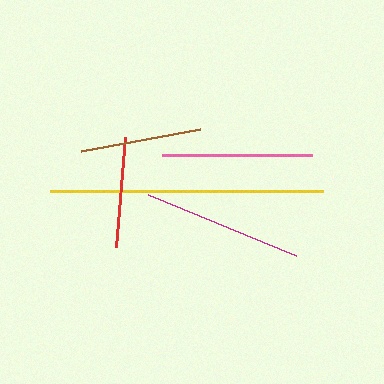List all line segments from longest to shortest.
From longest to shortest: yellow, magenta, pink, brown, red.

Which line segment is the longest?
The yellow line is the longest at approximately 274 pixels.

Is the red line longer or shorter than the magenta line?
The magenta line is longer than the red line.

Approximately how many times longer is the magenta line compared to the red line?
The magenta line is approximately 1.4 times the length of the red line.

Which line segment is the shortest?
The red line is the shortest at approximately 110 pixels.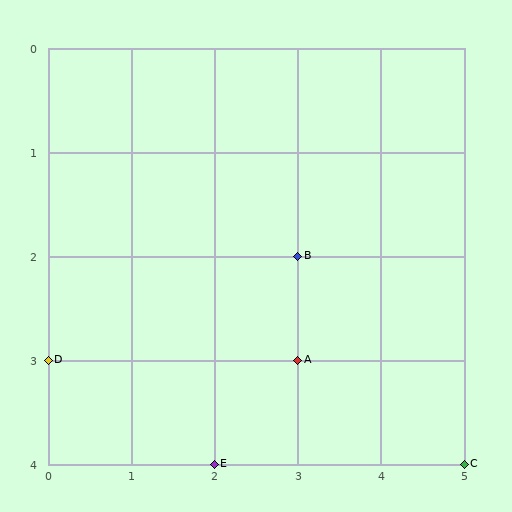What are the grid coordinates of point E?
Point E is at grid coordinates (2, 4).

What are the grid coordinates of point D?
Point D is at grid coordinates (0, 3).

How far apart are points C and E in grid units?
Points C and E are 3 columns apart.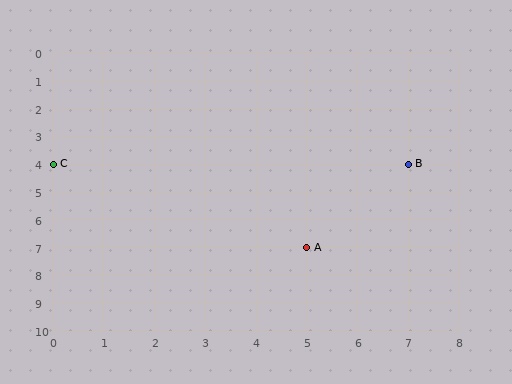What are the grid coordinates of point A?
Point A is at grid coordinates (5, 7).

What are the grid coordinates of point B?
Point B is at grid coordinates (7, 4).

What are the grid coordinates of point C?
Point C is at grid coordinates (0, 4).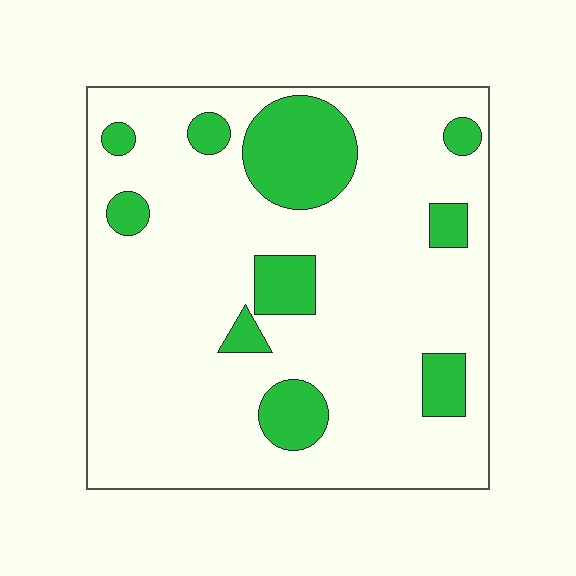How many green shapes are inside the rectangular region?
10.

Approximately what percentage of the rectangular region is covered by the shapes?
Approximately 20%.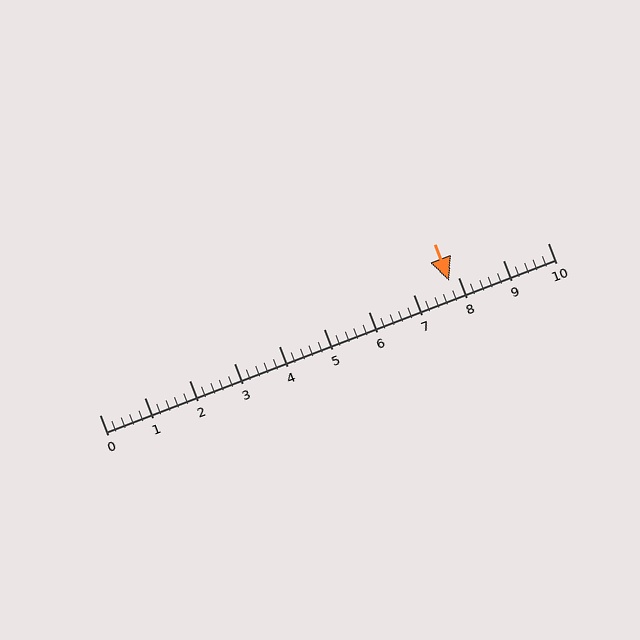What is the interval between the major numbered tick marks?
The major tick marks are spaced 1 units apart.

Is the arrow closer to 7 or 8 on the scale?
The arrow is closer to 8.